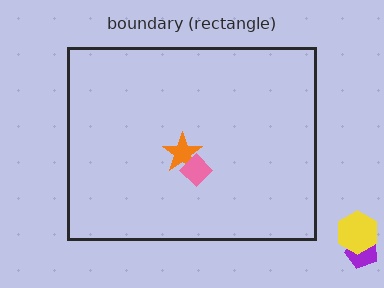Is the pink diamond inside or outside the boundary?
Inside.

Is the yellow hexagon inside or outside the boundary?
Outside.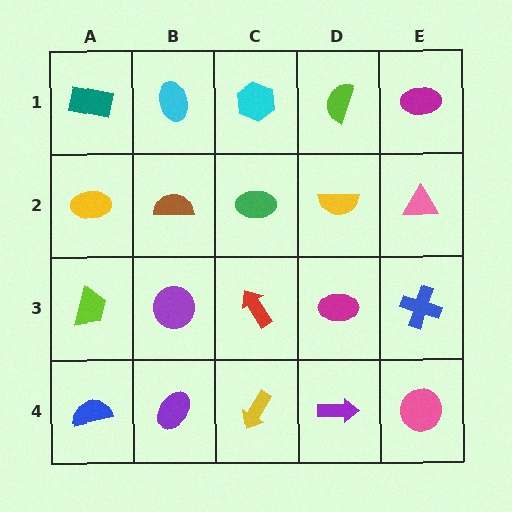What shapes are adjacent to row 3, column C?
A green ellipse (row 2, column C), a yellow arrow (row 4, column C), a purple circle (row 3, column B), a magenta ellipse (row 3, column D).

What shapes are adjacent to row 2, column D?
A lime semicircle (row 1, column D), a magenta ellipse (row 3, column D), a green ellipse (row 2, column C), a pink triangle (row 2, column E).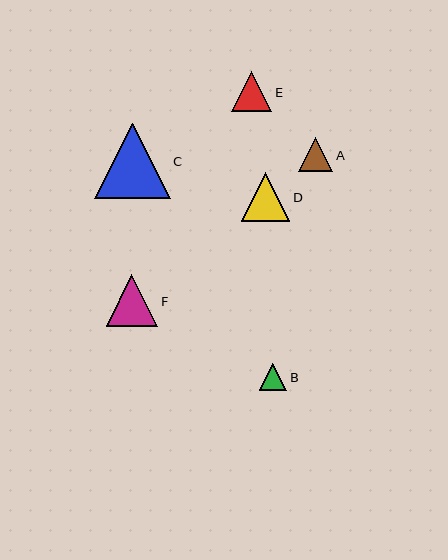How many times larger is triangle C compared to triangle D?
Triangle C is approximately 1.6 times the size of triangle D.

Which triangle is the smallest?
Triangle B is the smallest with a size of approximately 28 pixels.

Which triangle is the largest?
Triangle C is the largest with a size of approximately 76 pixels.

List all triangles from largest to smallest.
From largest to smallest: C, F, D, E, A, B.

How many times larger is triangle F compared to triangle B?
Triangle F is approximately 1.9 times the size of triangle B.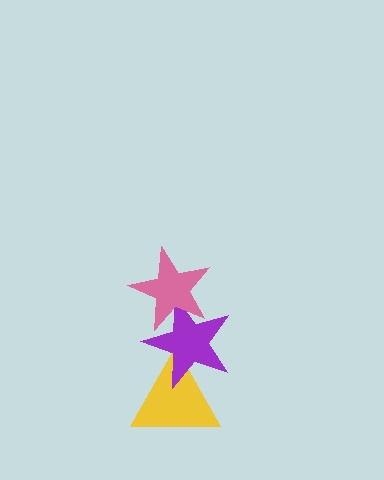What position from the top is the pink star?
The pink star is 1st from the top.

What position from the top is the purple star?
The purple star is 2nd from the top.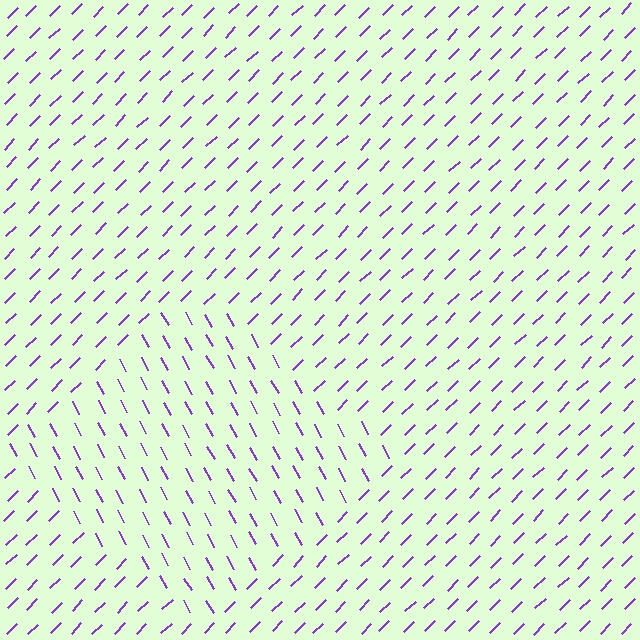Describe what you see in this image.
The image is filled with small purple line segments. A diamond region in the image has lines oriented differently from the surrounding lines, creating a visible texture boundary.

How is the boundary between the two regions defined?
The boundary is defined purely by a change in line orientation (approximately 74 degrees difference). All lines are the same color and thickness.